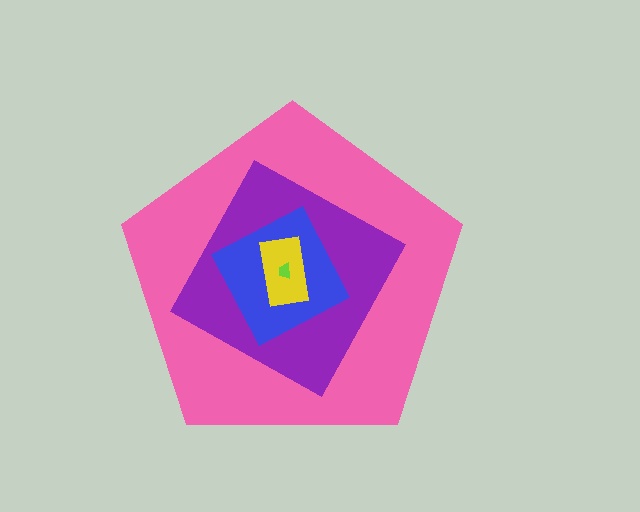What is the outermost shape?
The pink pentagon.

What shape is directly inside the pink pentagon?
The purple square.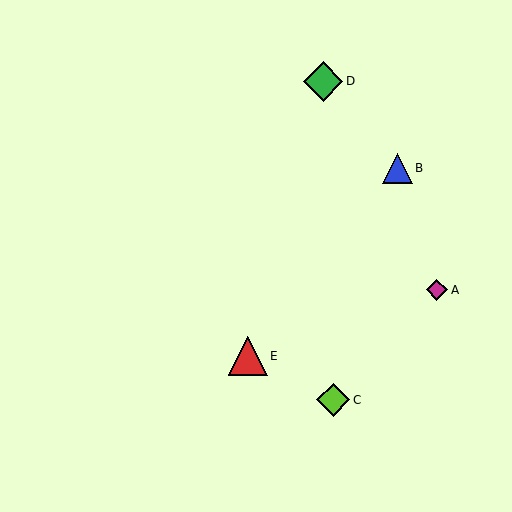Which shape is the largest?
The green diamond (labeled D) is the largest.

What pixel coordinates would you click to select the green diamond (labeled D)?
Click at (323, 81) to select the green diamond D.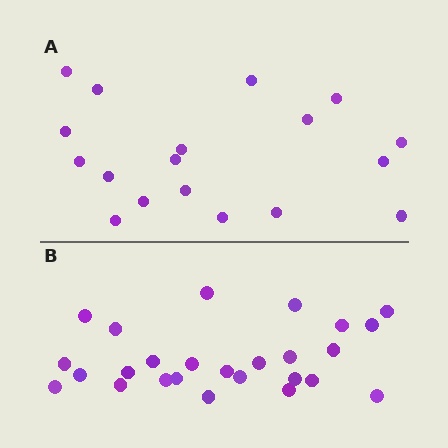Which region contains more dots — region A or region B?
Region B (the bottom region) has more dots.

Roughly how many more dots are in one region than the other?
Region B has roughly 8 or so more dots than region A.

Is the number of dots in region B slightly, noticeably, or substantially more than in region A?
Region B has noticeably more, but not dramatically so. The ratio is roughly 1.4 to 1.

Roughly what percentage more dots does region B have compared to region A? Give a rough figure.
About 45% more.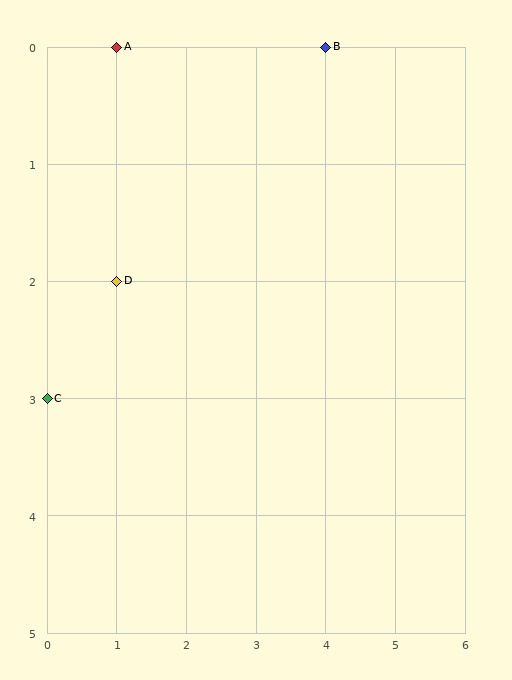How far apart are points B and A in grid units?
Points B and A are 3 columns apart.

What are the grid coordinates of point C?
Point C is at grid coordinates (0, 3).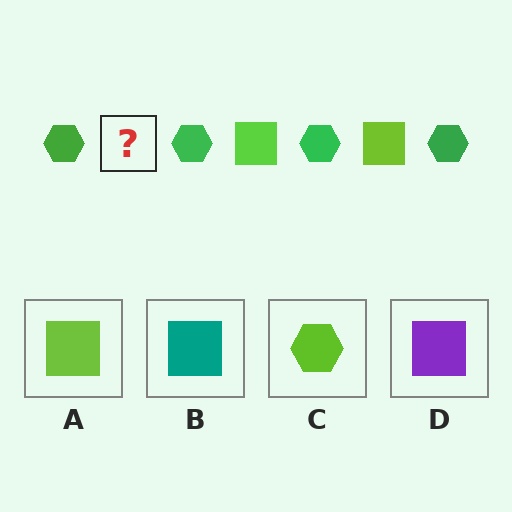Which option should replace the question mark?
Option A.